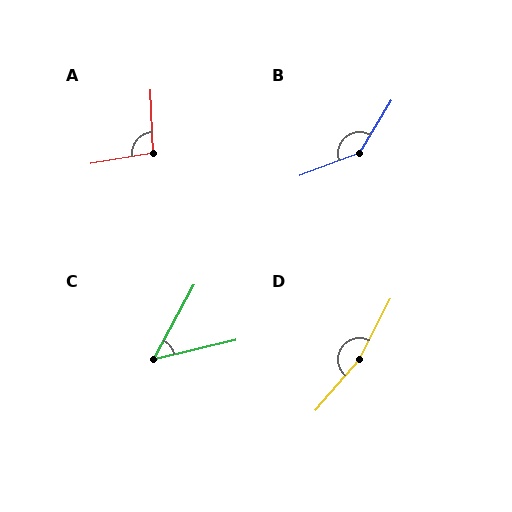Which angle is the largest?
D, at approximately 167 degrees.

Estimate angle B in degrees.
Approximately 142 degrees.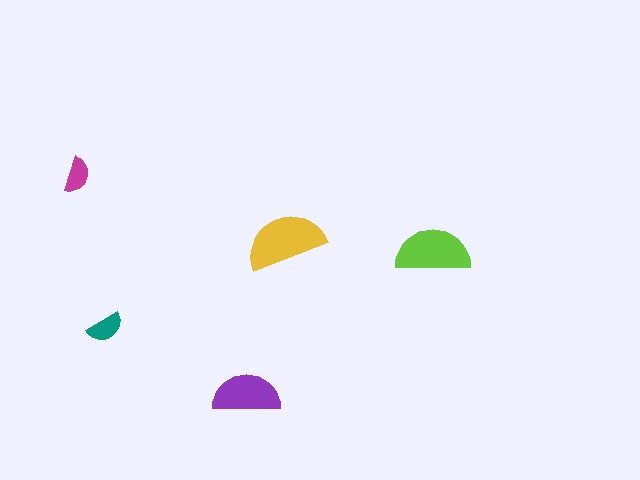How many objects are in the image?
There are 5 objects in the image.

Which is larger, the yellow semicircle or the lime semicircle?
The yellow one.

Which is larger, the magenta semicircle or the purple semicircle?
The purple one.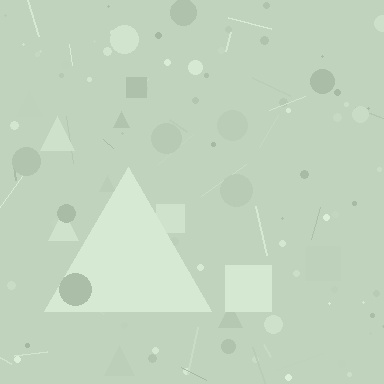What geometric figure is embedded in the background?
A triangle is embedded in the background.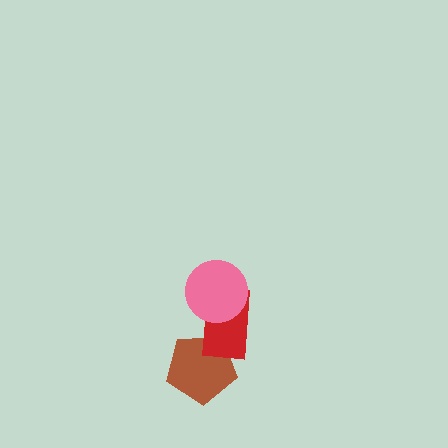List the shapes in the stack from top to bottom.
From top to bottom: the pink circle, the red rectangle, the brown pentagon.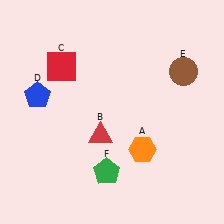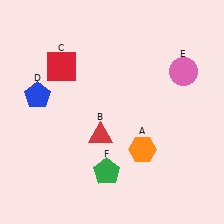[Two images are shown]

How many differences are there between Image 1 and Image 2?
There is 1 difference between the two images.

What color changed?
The circle (E) changed from brown in Image 1 to pink in Image 2.